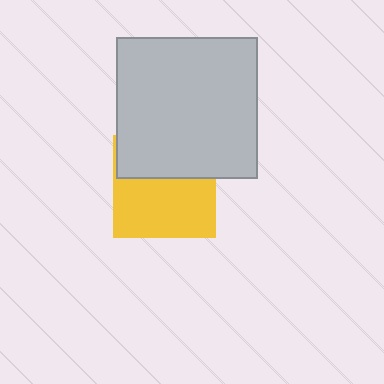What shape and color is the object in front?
The object in front is a light gray square.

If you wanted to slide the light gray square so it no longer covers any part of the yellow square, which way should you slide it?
Slide it up — that is the most direct way to separate the two shapes.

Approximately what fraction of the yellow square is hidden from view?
Roughly 42% of the yellow square is hidden behind the light gray square.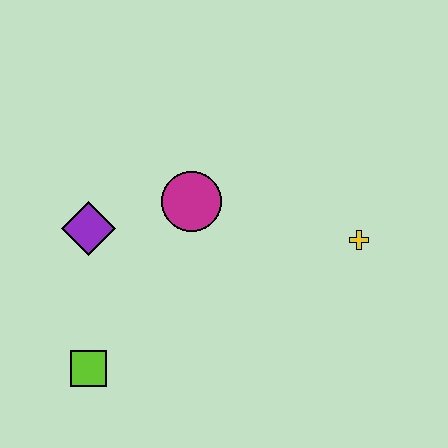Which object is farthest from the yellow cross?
The lime square is farthest from the yellow cross.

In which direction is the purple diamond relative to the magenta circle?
The purple diamond is to the left of the magenta circle.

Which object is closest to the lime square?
The purple diamond is closest to the lime square.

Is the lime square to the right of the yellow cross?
No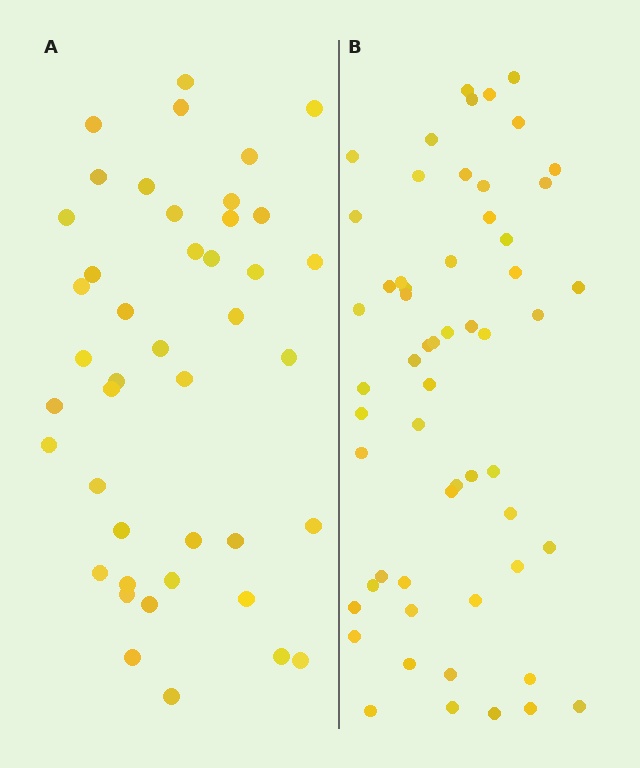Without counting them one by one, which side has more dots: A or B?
Region B (the right region) has more dots.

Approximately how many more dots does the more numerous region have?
Region B has approximately 15 more dots than region A.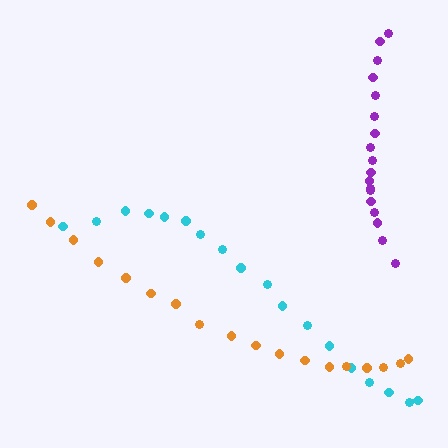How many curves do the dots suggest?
There are 3 distinct paths.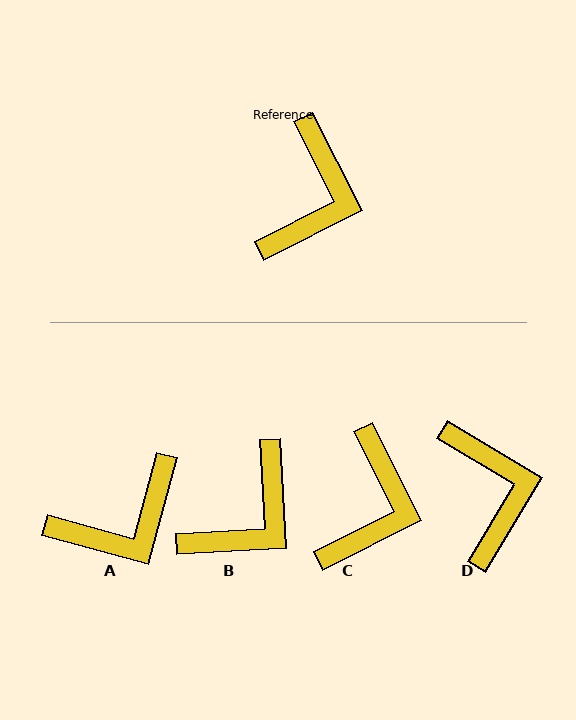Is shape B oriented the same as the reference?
No, it is off by about 24 degrees.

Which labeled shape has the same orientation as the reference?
C.